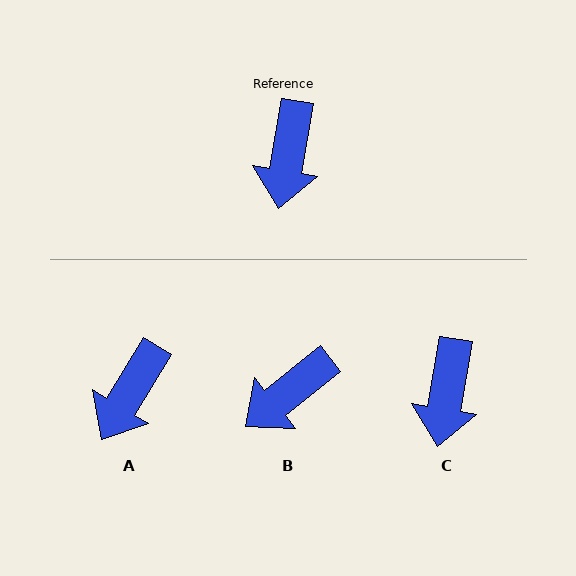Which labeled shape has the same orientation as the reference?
C.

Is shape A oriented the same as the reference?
No, it is off by about 21 degrees.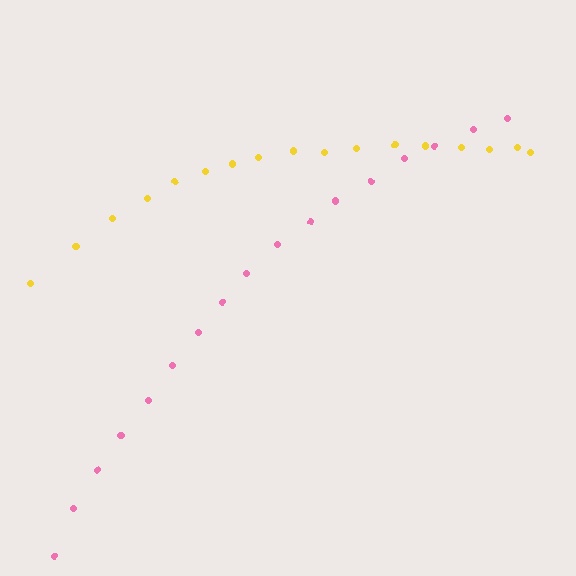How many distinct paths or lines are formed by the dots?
There are 2 distinct paths.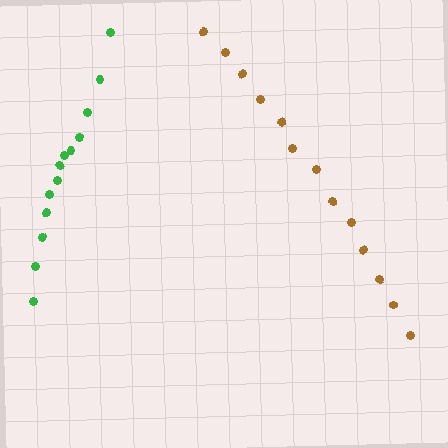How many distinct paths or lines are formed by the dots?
There are 2 distinct paths.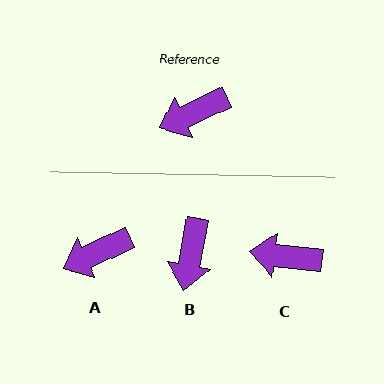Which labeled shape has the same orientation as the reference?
A.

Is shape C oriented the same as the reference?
No, it is off by about 31 degrees.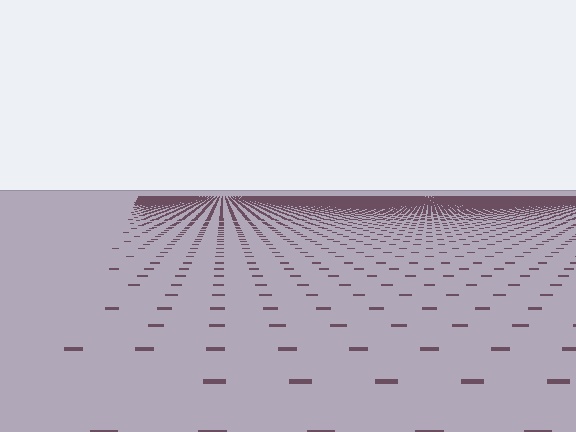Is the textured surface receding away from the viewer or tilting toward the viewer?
The surface is receding away from the viewer. Texture elements get smaller and denser toward the top.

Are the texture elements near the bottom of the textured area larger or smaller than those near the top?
Larger. Near the bottom, elements are closer to the viewer and appear at a bigger on-screen size.